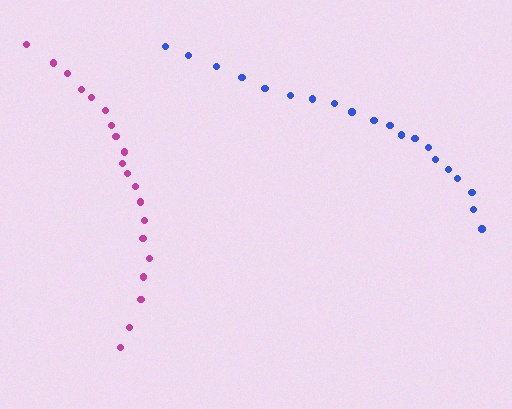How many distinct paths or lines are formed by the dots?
There are 2 distinct paths.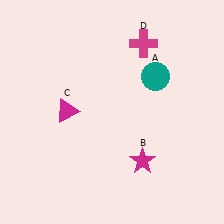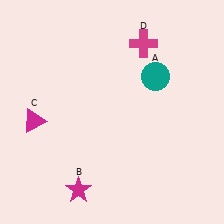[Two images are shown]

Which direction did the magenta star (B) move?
The magenta star (B) moved left.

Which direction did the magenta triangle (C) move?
The magenta triangle (C) moved left.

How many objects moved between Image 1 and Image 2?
2 objects moved between the two images.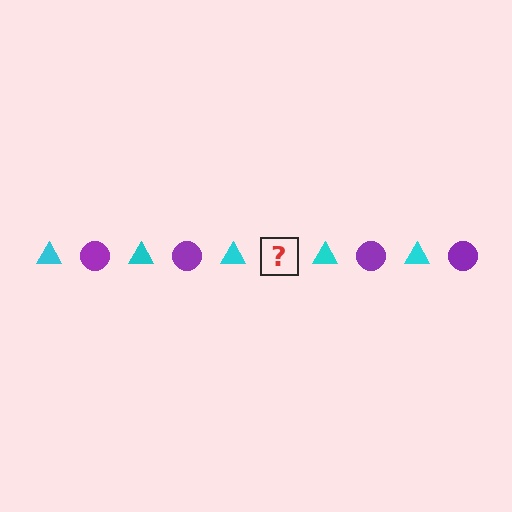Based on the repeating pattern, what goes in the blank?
The blank should be a purple circle.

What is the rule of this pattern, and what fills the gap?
The rule is that the pattern alternates between cyan triangle and purple circle. The gap should be filled with a purple circle.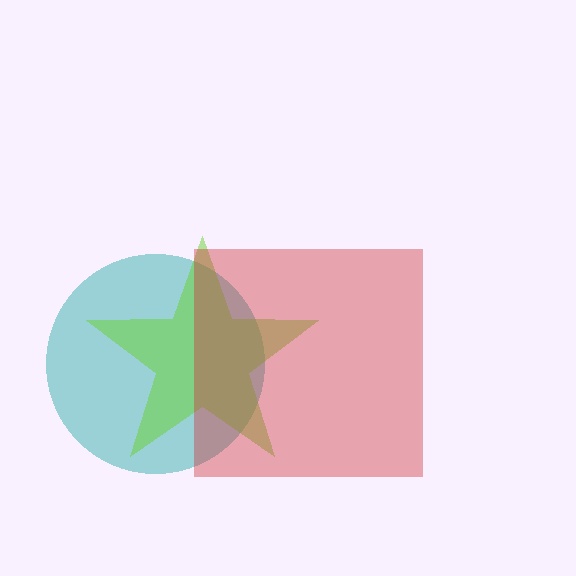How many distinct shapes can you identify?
There are 3 distinct shapes: a teal circle, a lime star, a red square.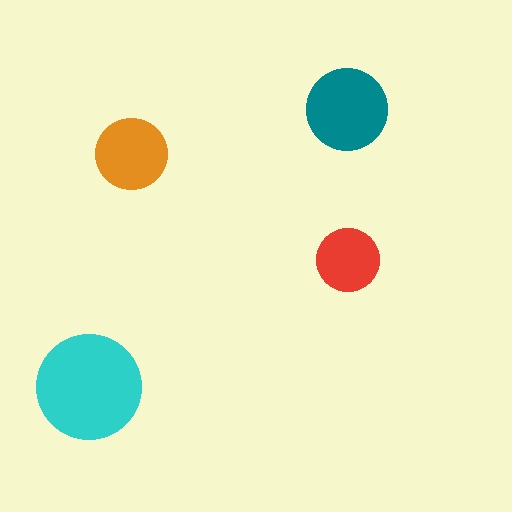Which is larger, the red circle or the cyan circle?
The cyan one.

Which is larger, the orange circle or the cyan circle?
The cyan one.